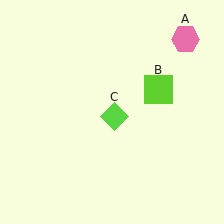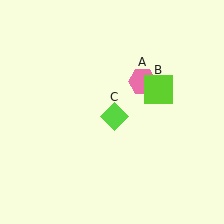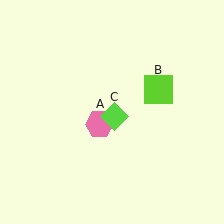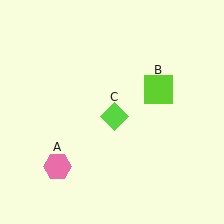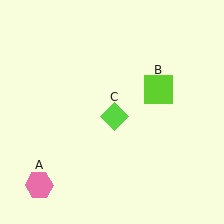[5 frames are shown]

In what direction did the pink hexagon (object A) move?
The pink hexagon (object A) moved down and to the left.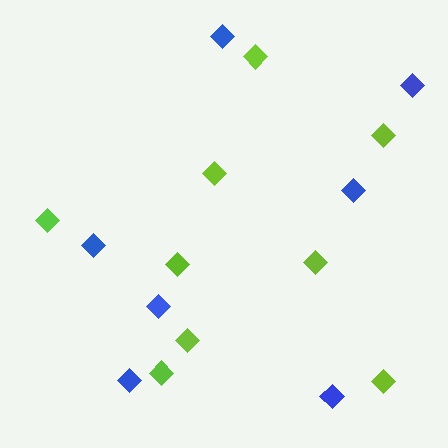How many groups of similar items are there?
There are 2 groups: one group of blue diamonds (7) and one group of lime diamonds (9).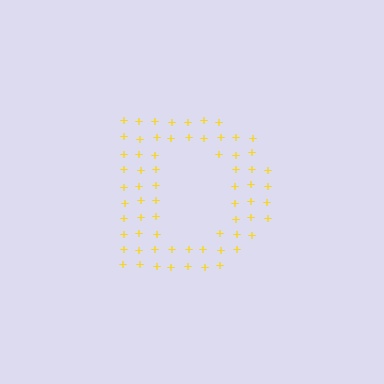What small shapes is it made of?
It is made of small plus signs.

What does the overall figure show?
The overall figure shows the letter D.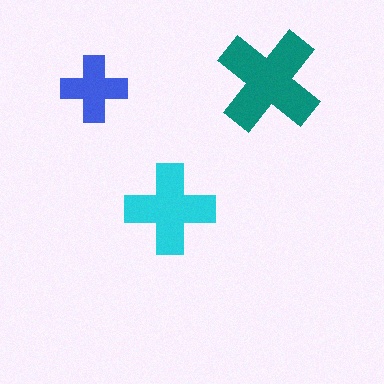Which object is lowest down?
The cyan cross is bottommost.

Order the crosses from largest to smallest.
the teal one, the cyan one, the blue one.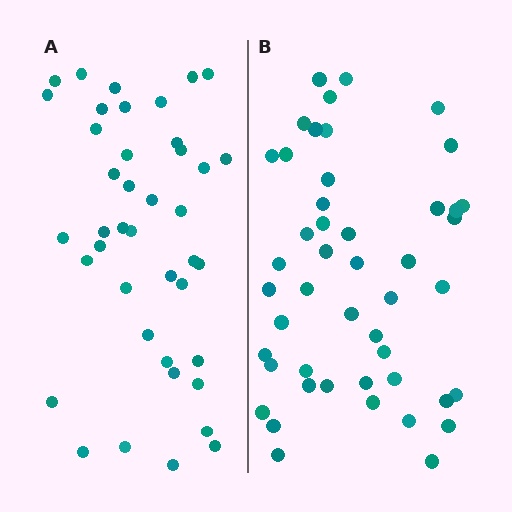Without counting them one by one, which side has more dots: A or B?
Region B (the right region) has more dots.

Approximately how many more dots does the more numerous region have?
Region B has about 6 more dots than region A.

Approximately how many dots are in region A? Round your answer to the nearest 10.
About 40 dots. (The exact count is 41, which rounds to 40.)